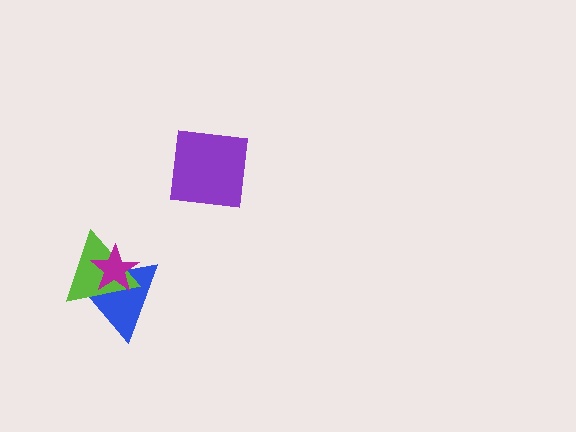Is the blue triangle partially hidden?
Yes, it is partially covered by another shape.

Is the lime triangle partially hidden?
Yes, it is partially covered by another shape.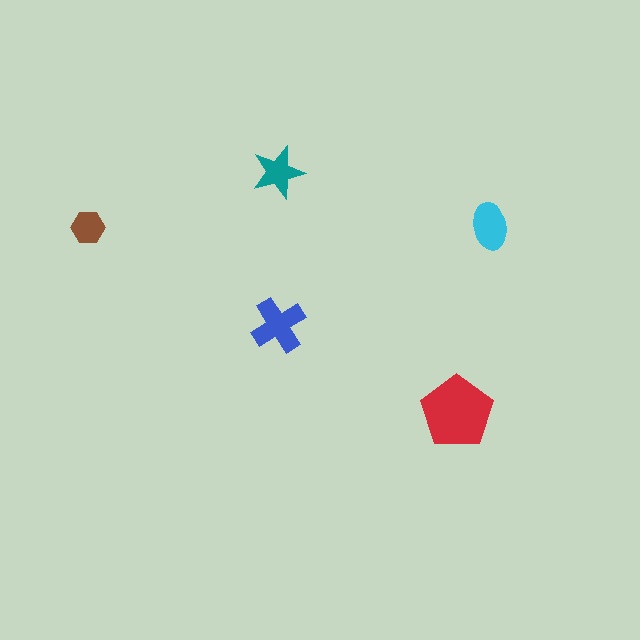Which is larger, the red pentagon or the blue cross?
The red pentagon.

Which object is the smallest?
The brown hexagon.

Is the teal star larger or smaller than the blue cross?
Smaller.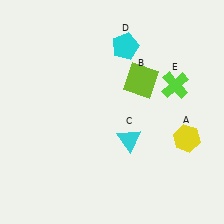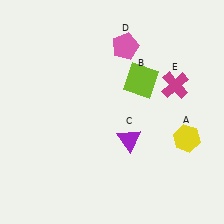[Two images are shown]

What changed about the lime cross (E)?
In Image 1, E is lime. In Image 2, it changed to magenta.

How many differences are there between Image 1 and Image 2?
There are 3 differences between the two images.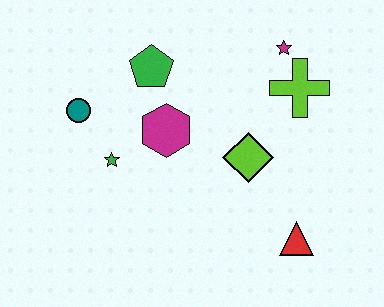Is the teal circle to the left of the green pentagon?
Yes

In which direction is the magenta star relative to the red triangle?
The magenta star is above the red triangle.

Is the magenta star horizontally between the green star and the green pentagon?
No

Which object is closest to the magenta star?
The lime cross is closest to the magenta star.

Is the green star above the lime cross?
No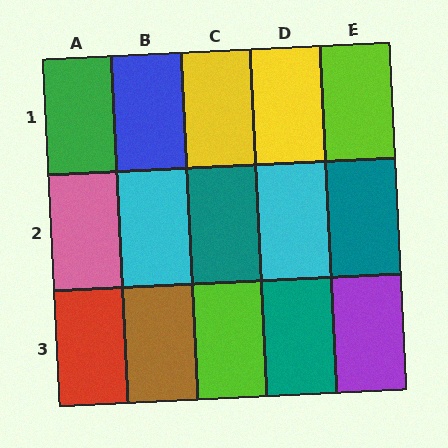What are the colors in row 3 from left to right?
Red, brown, lime, teal, purple.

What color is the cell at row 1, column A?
Green.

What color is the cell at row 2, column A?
Pink.